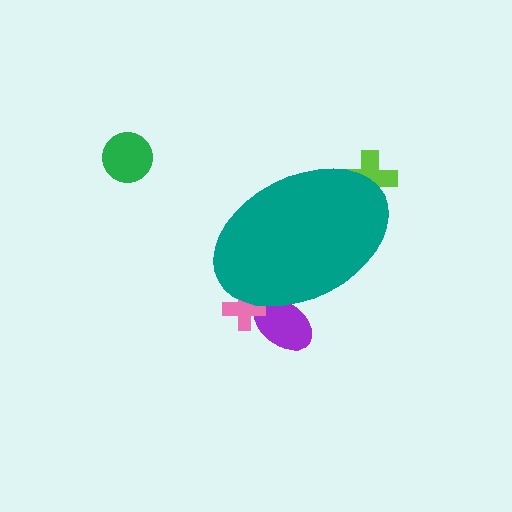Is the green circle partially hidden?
No, the green circle is fully visible.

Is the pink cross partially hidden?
Yes, the pink cross is partially hidden behind the teal ellipse.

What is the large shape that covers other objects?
A teal ellipse.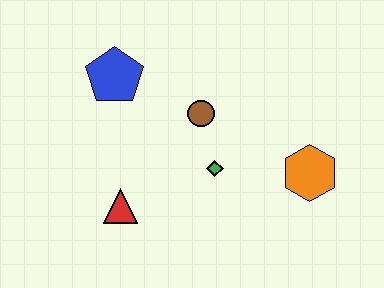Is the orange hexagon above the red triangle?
Yes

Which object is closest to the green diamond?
The brown circle is closest to the green diamond.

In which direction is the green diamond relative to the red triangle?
The green diamond is to the right of the red triangle.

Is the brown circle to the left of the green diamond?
Yes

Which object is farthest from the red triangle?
The orange hexagon is farthest from the red triangle.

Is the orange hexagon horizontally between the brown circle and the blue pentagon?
No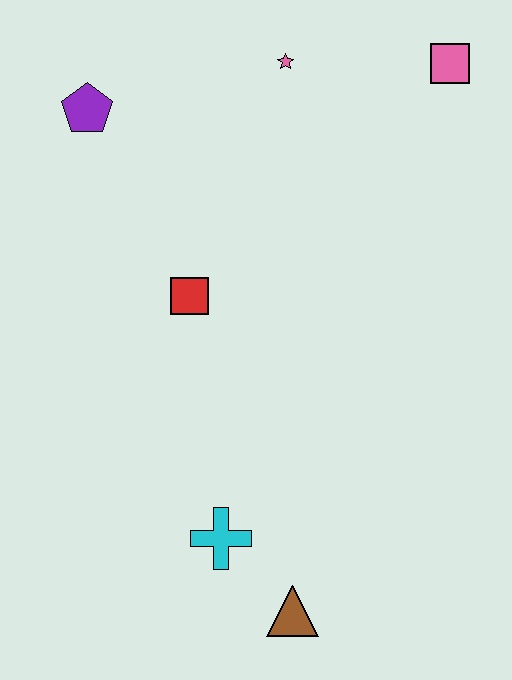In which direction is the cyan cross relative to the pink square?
The cyan cross is below the pink square.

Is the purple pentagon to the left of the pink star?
Yes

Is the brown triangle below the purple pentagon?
Yes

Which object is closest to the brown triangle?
The cyan cross is closest to the brown triangle.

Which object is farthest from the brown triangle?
The pink square is farthest from the brown triangle.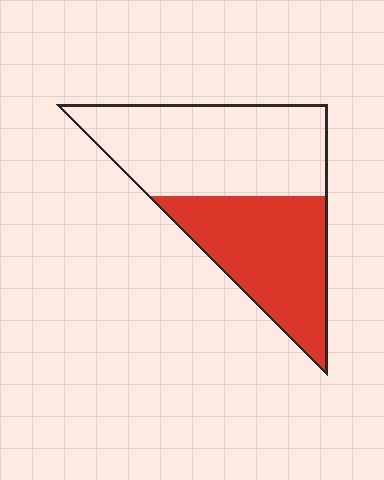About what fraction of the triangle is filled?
About two fifths (2/5).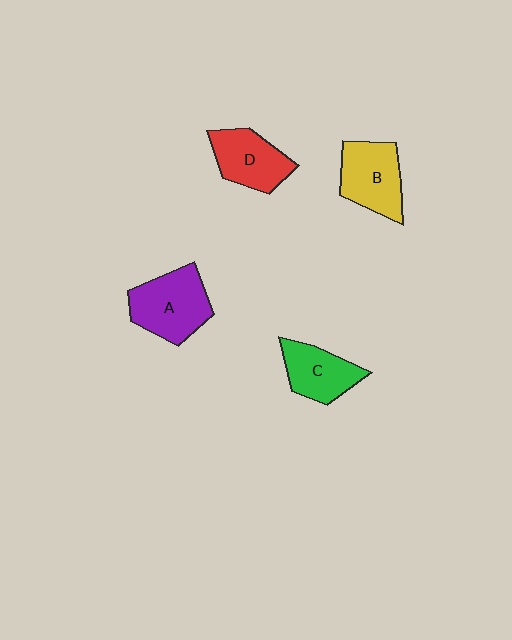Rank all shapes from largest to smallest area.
From largest to smallest: A (purple), B (yellow), D (red), C (green).